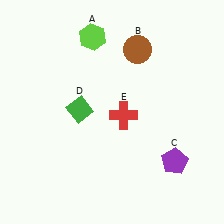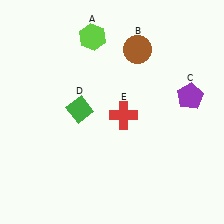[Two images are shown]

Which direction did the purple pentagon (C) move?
The purple pentagon (C) moved up.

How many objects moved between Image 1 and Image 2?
1 object moved between the two images.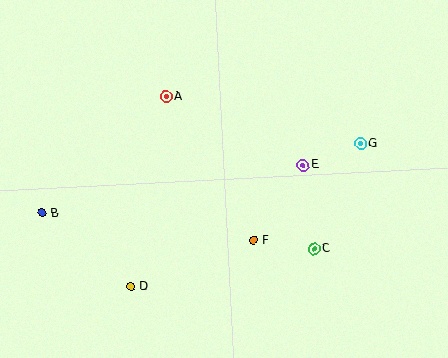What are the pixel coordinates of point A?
Point A is at (166, 96).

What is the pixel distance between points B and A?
The distance between B and A is 170 pixels.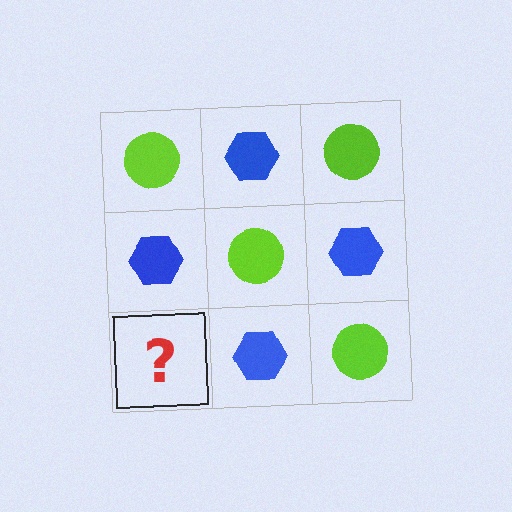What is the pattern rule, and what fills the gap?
The rule is that it alternates lime circle and blue hexagon in a checkerboard pattern. The gap should be filled with a lime circle.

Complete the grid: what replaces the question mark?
The question mark should be replaced with a lime circle.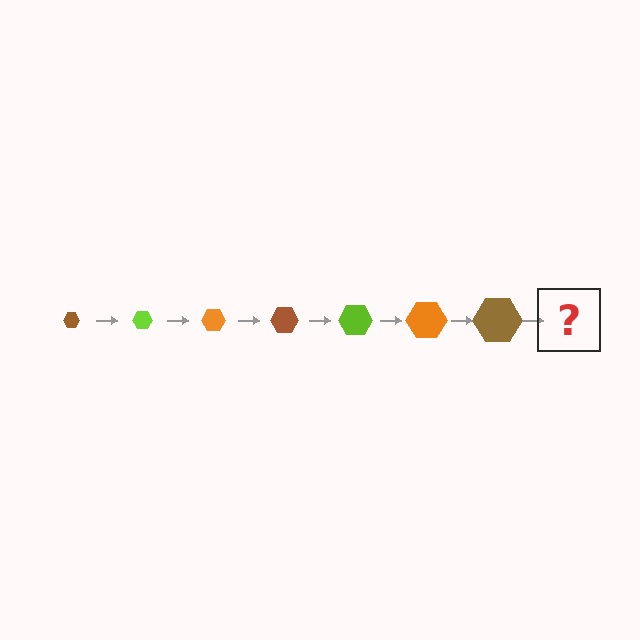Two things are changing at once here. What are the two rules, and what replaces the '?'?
The two rules are that the hexagon grows larger each step and the color cycles through brown, lime, and orange. The '?' should be a lime hexagon, larger than the previous one.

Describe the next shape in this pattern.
It should be a lime hexagon, larger than the previous one.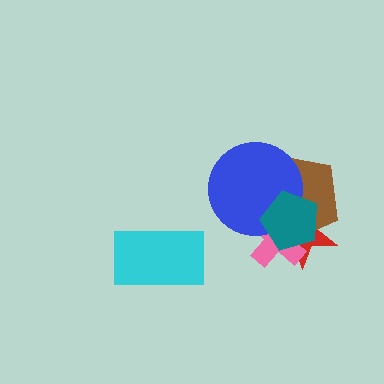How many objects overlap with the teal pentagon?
4 objects overlap with the teal pentagon.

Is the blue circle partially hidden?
Yes, it is partially covered by another shape.